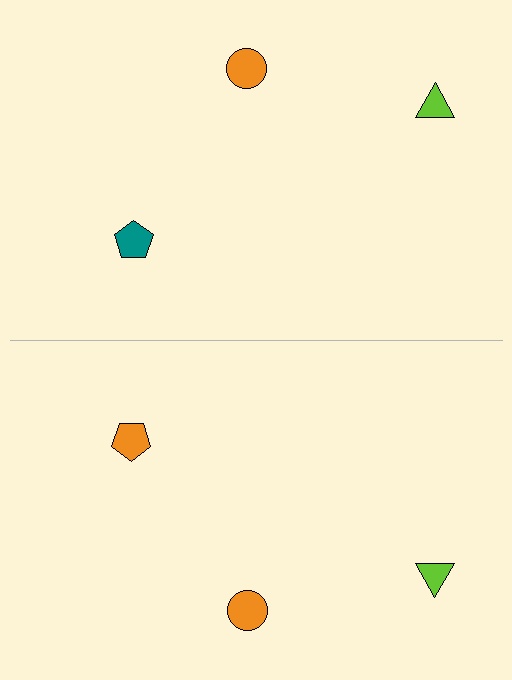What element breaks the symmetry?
The orange pentagon on the bottom side breaks the symmetry — its mirror counterpart is teal.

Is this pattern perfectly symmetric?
No, the pattern is not perfectly symmetric. The orange pentagon on the bottom side breaks the symmetry — its mirror counterpart is teal.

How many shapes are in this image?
There are 6 shapes in this image.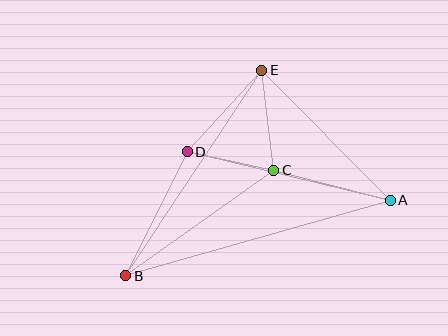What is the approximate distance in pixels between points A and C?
The distance between A and C is approximately 120 pixels.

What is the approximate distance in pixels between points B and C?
The distance between B and C is approximately 182 pixels.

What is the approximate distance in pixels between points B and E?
The distance between B and E is approximately 247 pixels.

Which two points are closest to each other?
Points C and D are closest to each other.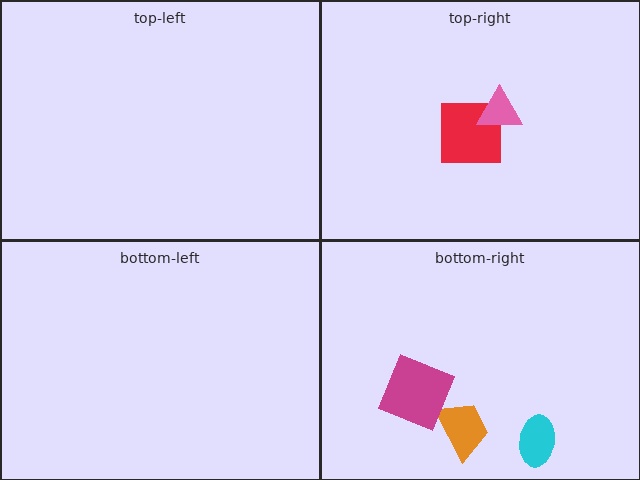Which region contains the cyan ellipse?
The bottom-right region.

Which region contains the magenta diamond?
The bottom-right region.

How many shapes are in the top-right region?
2.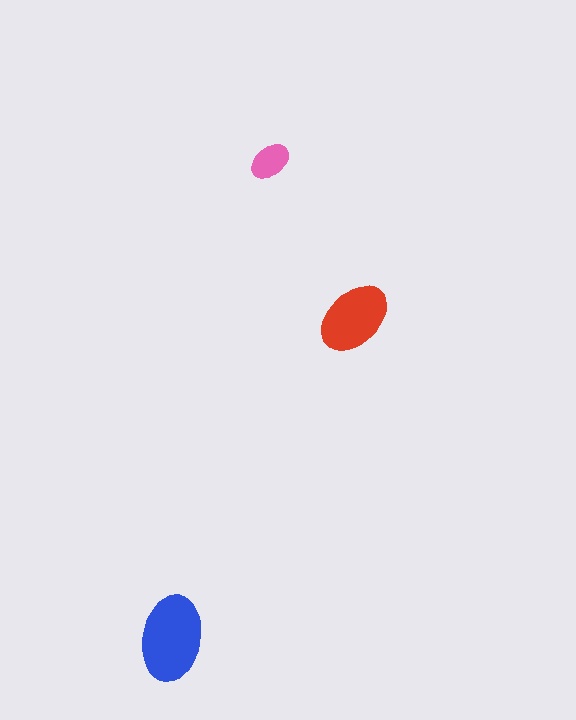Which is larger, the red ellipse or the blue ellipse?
The blue one.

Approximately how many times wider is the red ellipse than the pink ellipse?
About 2 times wider.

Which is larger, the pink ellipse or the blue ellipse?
The blue one.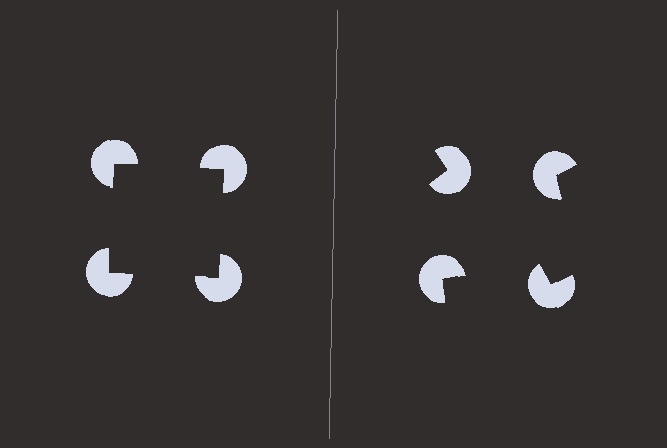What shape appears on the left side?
An illusory square.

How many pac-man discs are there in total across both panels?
8 — 4 on each side.